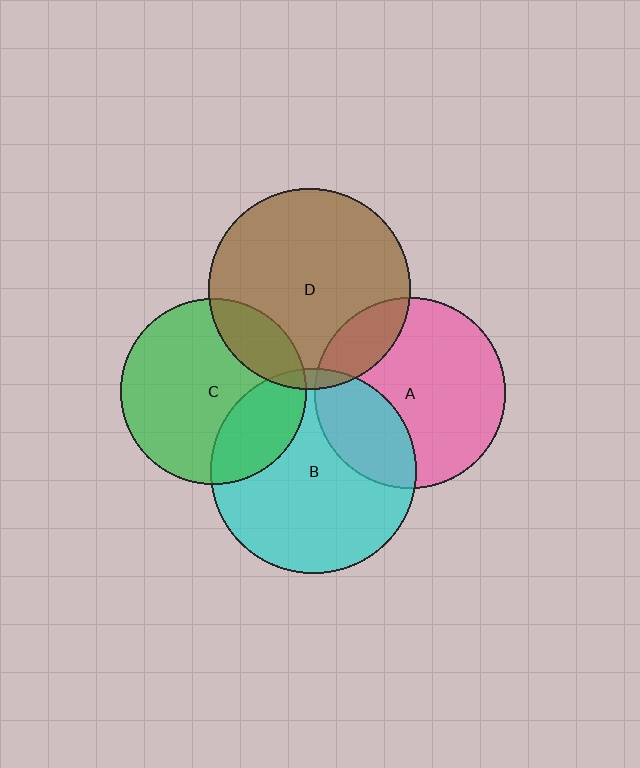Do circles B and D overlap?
Yes.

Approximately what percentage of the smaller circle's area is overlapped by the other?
Approximately 5%.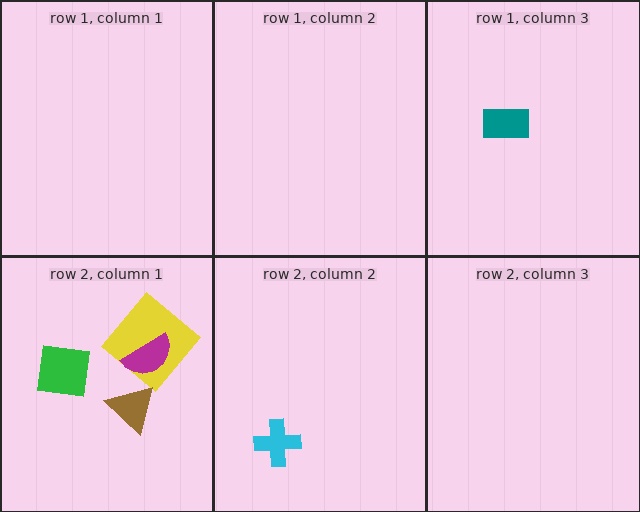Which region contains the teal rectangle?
The row 1, column 3 region.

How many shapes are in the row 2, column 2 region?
1.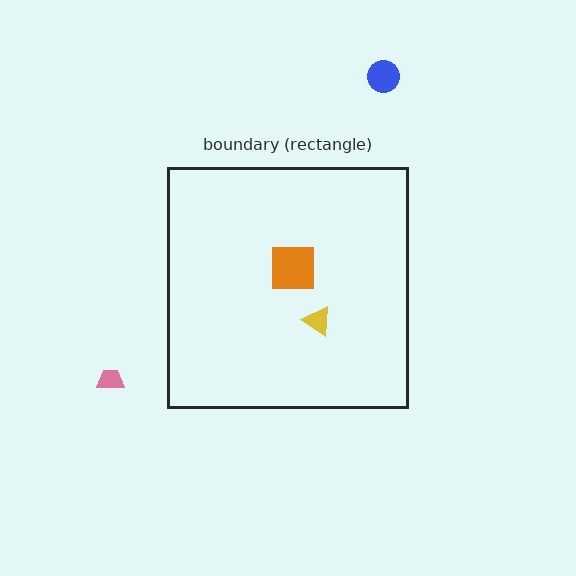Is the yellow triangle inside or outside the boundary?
Inside.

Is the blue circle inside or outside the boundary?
Outside.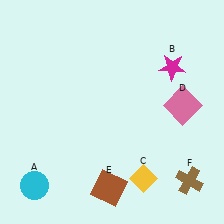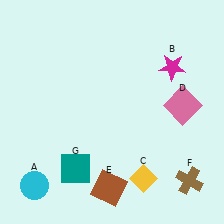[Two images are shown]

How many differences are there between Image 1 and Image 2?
There is 1 difference between the two images.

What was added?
A teal square (G) was added in Image 2.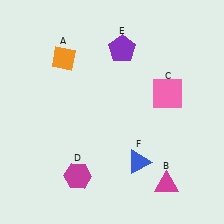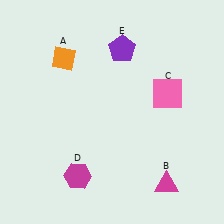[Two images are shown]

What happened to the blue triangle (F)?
The blue triangle (F) was removed in Image 2. It was in the bottom-right area of Image 1.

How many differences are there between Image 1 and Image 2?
There is 1 difference between the two images.